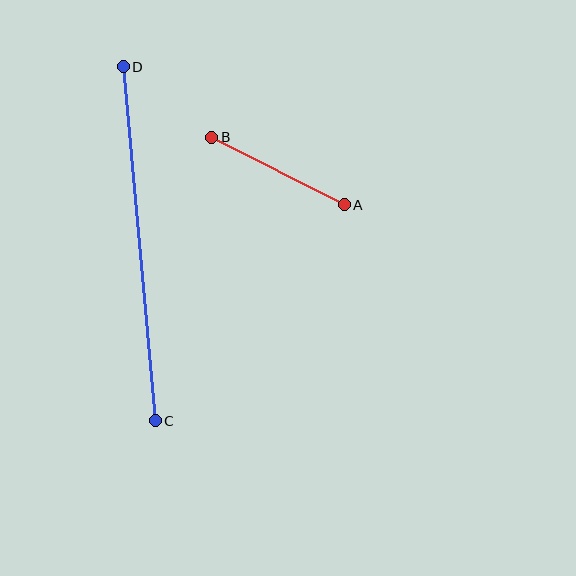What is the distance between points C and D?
The distance is approximately 355 pixels.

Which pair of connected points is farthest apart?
Points C and D are farthest apart.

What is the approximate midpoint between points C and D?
The midpoint is at approximately (139, 244) pixels.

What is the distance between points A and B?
The distance is approximately 149 pixels.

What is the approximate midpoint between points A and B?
The midpoint is at approximately (278, 171) pixels.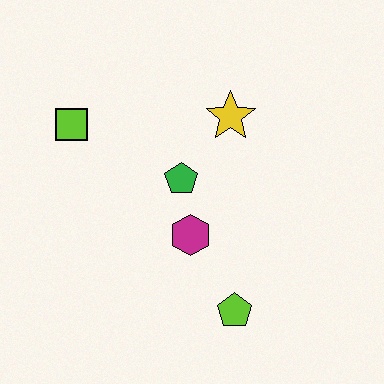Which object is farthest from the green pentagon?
The lime pentagon is farthest from the green pentagon.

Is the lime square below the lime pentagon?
No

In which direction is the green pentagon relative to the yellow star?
The green pentagon is below the yellow star.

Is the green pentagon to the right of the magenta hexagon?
No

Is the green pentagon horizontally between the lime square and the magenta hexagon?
Yes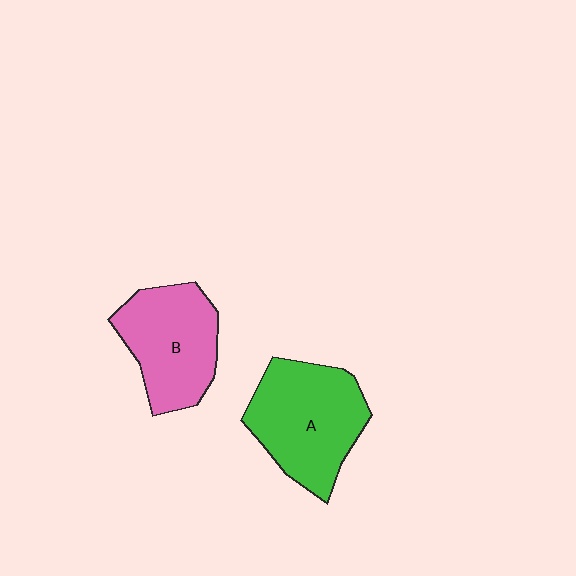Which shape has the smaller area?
Shape B (pink).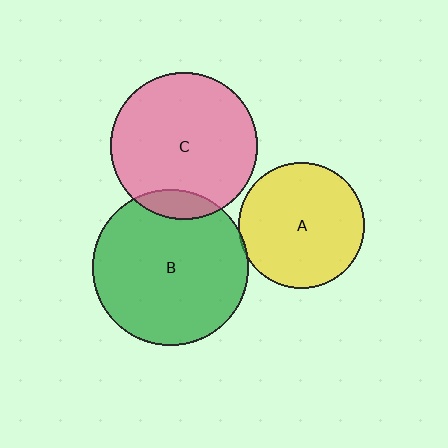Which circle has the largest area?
Circle B (green).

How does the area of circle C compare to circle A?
Approximately 1.4 times.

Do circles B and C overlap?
Yes.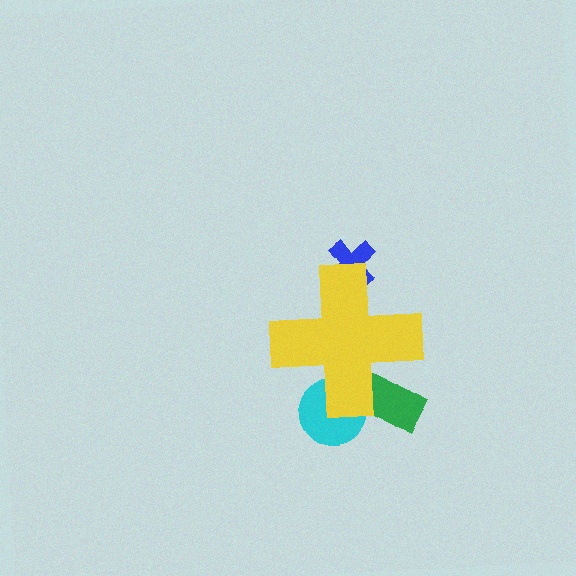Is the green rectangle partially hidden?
Yes, the green rectangle is partially hidden behind the yellow cross.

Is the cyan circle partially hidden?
Yes, the cyan circle is partially hidden behind the yellow cross.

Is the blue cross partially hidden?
Yes, the blue cross is partially hidden behind the yellow cross.